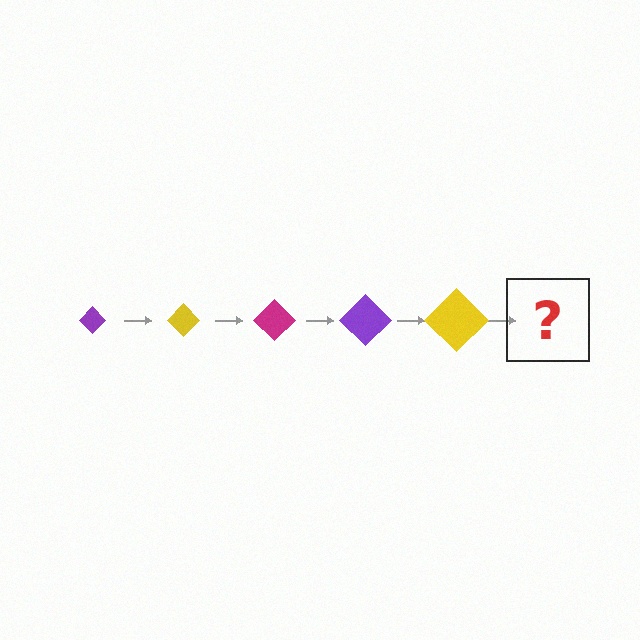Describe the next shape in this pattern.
It should be a magenta diamond, larger than the previous one.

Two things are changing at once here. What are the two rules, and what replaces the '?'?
The two rules are that the diamond grows larger each step and the color cycles through purple, yellow, and magenta. The '?' should be a magenta diamond, larger than the previous one.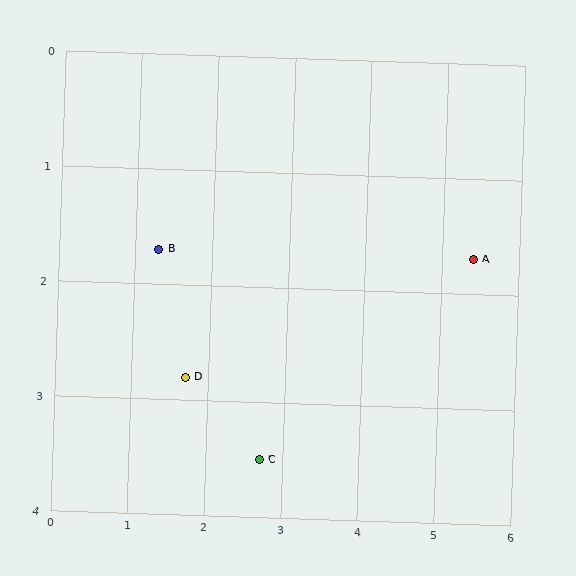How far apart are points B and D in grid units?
Points B and D are about 1.2 grid units apart.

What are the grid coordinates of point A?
Point A is at approximately (5.4, 1.7).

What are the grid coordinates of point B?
Point B is at approximately (1.3, 1.7).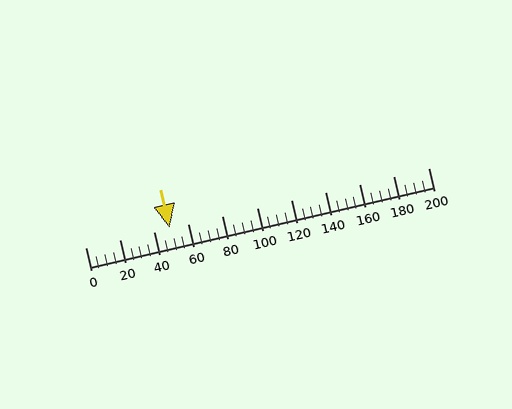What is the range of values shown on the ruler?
The ruler shows values from 0 to 200.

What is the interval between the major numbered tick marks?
The major tick marks are spaced 20 units apart.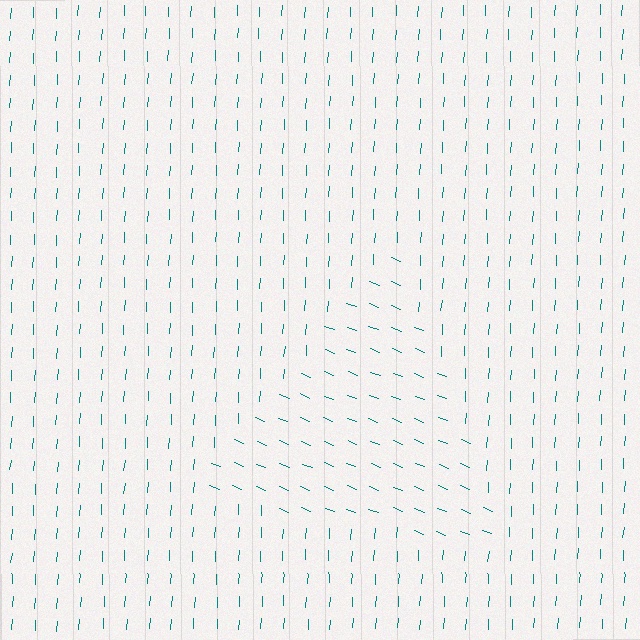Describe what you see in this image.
The image is filled with small teal line segments. A triangle region in the image has lines oriented differently from the surrounding lines, creating a visible texture boundary.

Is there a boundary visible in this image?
Yes, there is a texture boundary formed by a change in line orientation.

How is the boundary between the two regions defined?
The boundary is defined purely by a change in line orientation (approximately 72 degrees difference). All lines are the same color and thickness.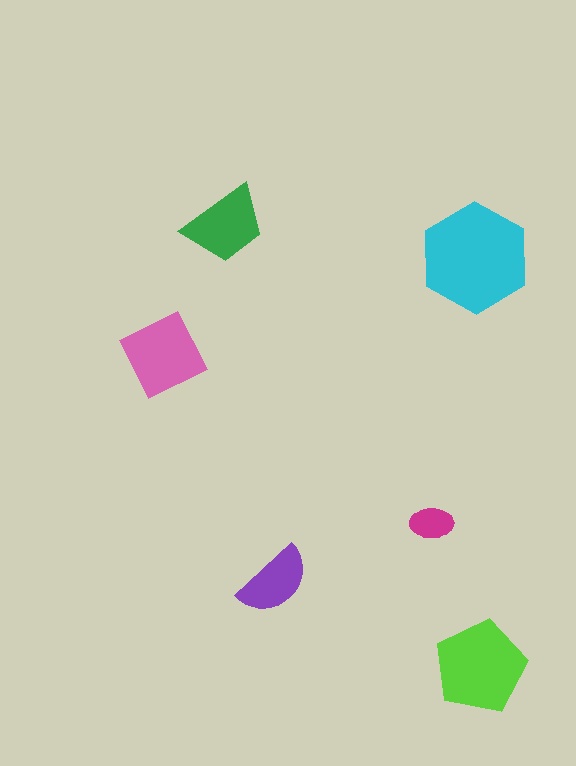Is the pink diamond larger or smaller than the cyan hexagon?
Smaller.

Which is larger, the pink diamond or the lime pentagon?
The lime pentagon.